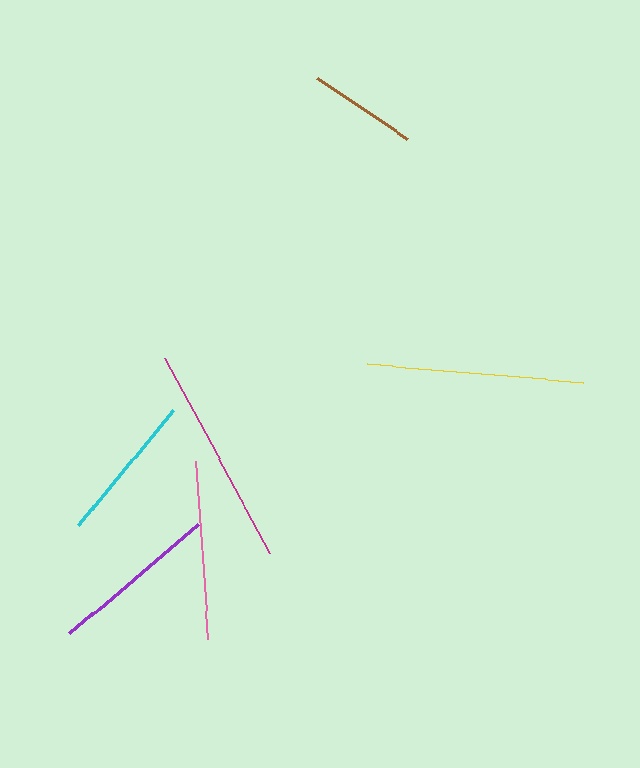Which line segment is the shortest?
The brown line is the shortest at approximately 108 pixels.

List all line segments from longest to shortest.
From longest to shortest: magenta, yellow, pink, purple, cyan, brown.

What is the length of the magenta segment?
The magenta segment is approximately 221 pixels long.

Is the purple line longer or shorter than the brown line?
The purple line is longer than the brown line.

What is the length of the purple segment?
The purple segment is approximately 169 pixels long.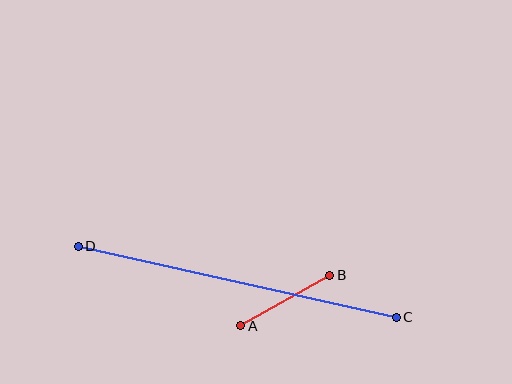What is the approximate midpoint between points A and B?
The midpoint is at approximately (285, 301) pixels.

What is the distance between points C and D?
The distance is approximately 326 pixels.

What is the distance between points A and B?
The distance is approximately 102 pixels.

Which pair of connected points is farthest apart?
Points C and D are farthest apart.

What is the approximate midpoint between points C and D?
The midpoint is at approximately (237, 282) pixels.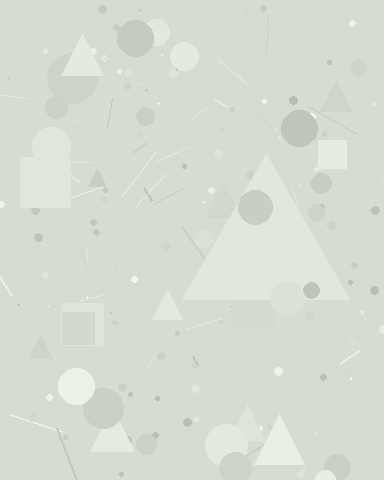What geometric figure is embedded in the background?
A triangle is embedded in the background.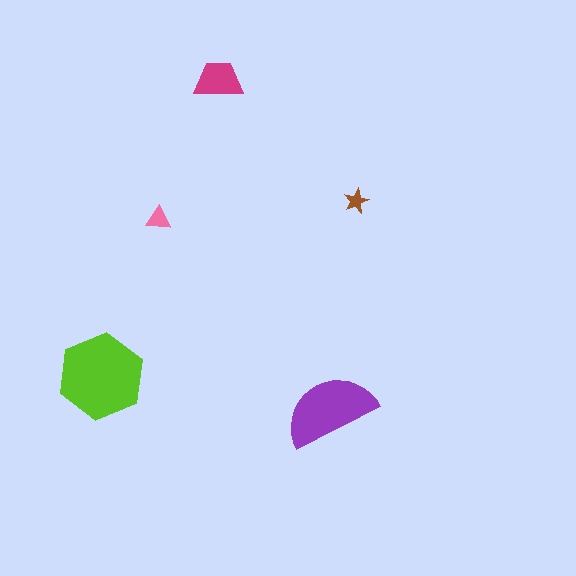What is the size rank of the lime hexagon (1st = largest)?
1st.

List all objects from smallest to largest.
The brown star, the pink triangle, the magenta trapezoid, the purple semicircle, the lime hexagon.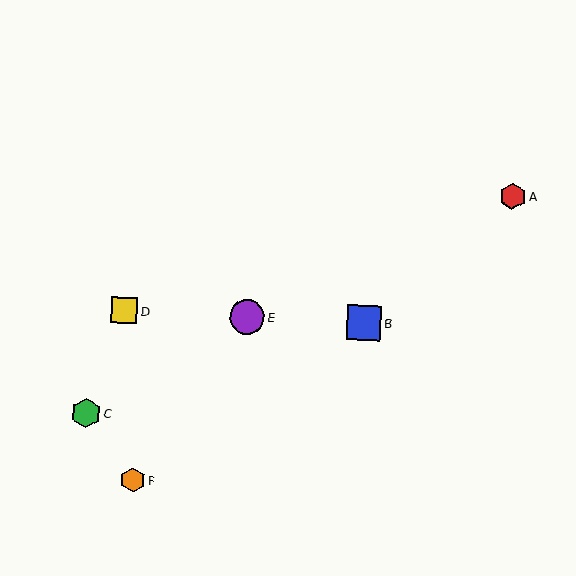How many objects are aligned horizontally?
3 objects (B, D, E) are aligned horizontally.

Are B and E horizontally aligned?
Yes, both are at y≈323.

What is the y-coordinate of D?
Object D is at y≈311.